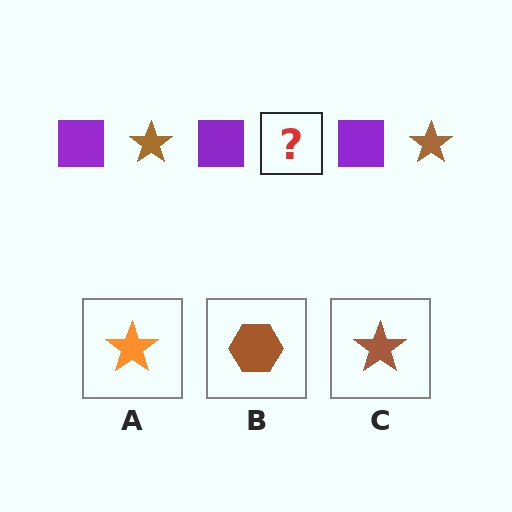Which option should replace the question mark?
Option C.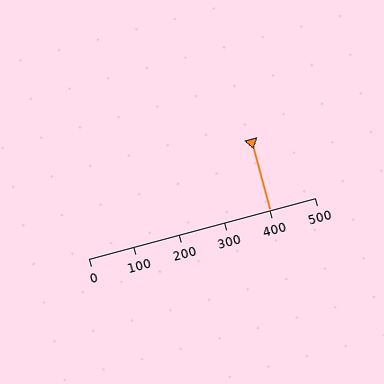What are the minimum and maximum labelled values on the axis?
The axis runs from 0 to 500.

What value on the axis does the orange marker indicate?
The marker indicates approximately 400.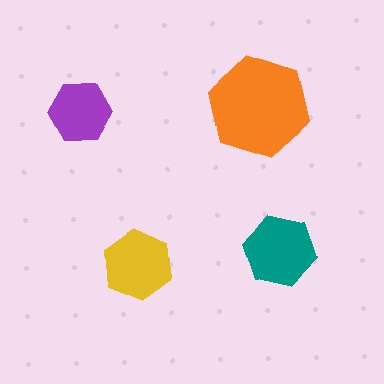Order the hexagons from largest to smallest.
the orange one, the teal one, the yellow one, the purple one.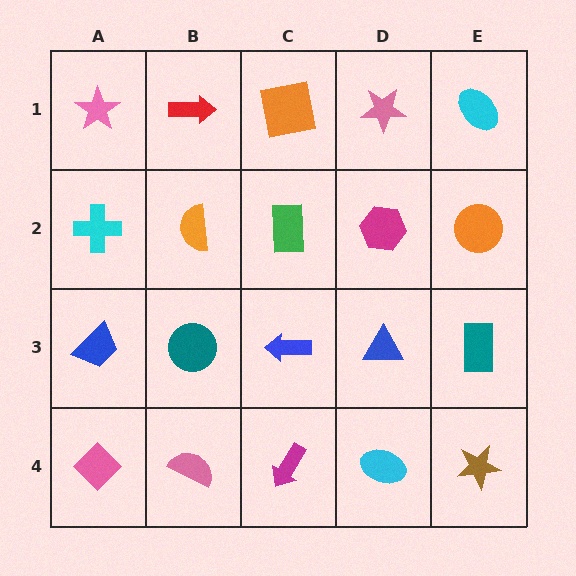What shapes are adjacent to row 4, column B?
A teal circle (row 3, column B), a pink diamond (row 4, column A), a magenta arrow (row 4, column C).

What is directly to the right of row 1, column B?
An orange square.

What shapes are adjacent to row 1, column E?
An orange circle (row 2, column E), a pink star (row 1, column D).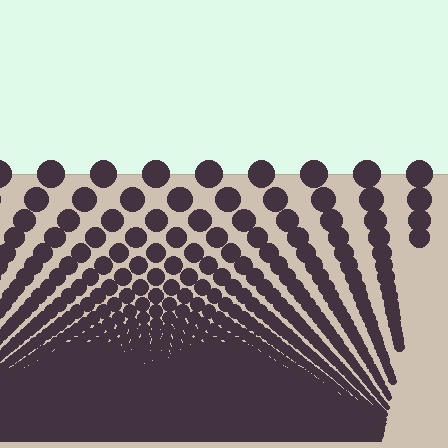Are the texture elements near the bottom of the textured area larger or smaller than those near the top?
Smaller. The gradient is inverted — elements near the bottom are smaller and denser.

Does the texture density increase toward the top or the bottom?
Density increases toward the bottom.